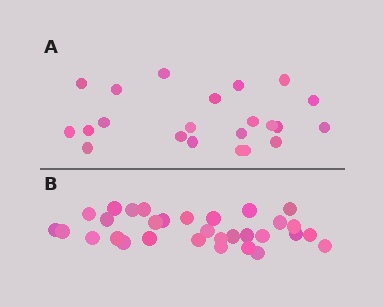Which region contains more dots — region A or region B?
Region B (the bottom region) has more dots.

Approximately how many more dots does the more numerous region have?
Region B has roughly 8 or so more dots than region A.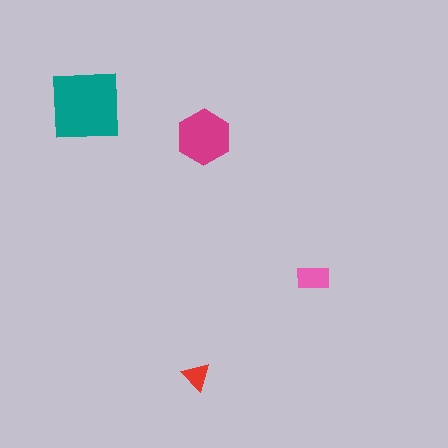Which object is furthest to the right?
The pink rectangle is rightmost.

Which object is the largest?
The teal square.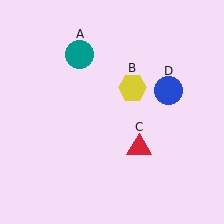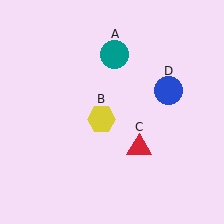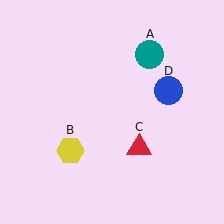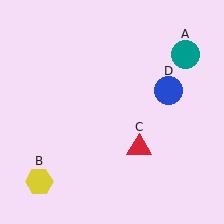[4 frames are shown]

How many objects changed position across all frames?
2 objects changed position: teal circle (object A), yellow hexagon (object B).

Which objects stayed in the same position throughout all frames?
Red triangle (object C) and blue circle (object D) remained stationary.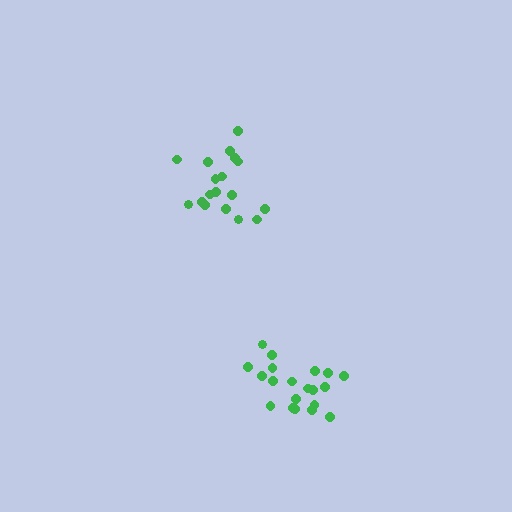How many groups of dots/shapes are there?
There are 2 groups.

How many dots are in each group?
Group 1: 20 dots, Group 2: 18 dots (38 total).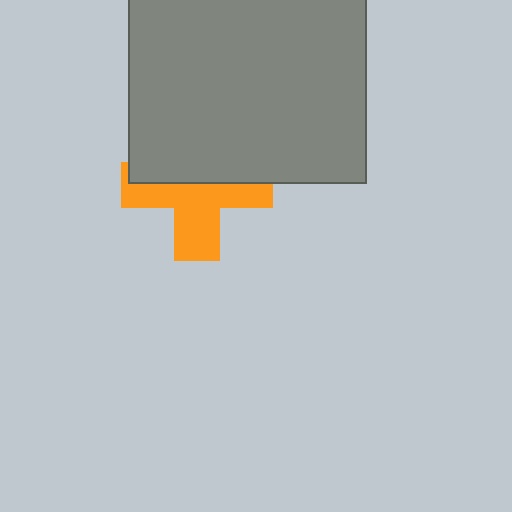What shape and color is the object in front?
The object in front is a gray rectangle.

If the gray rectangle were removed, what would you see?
You would see the complete orange cross.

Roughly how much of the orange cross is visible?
About half of it is visible (roughly 53%).